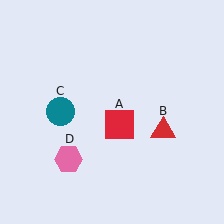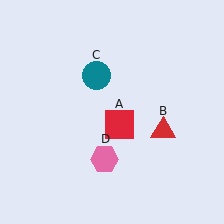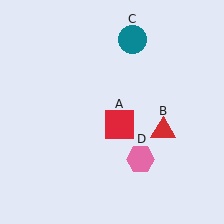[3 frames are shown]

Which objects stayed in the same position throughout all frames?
Red square (object A) and red triangle (object B) remained stationary.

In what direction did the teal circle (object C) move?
The teal circle (object C) moved up and to the right.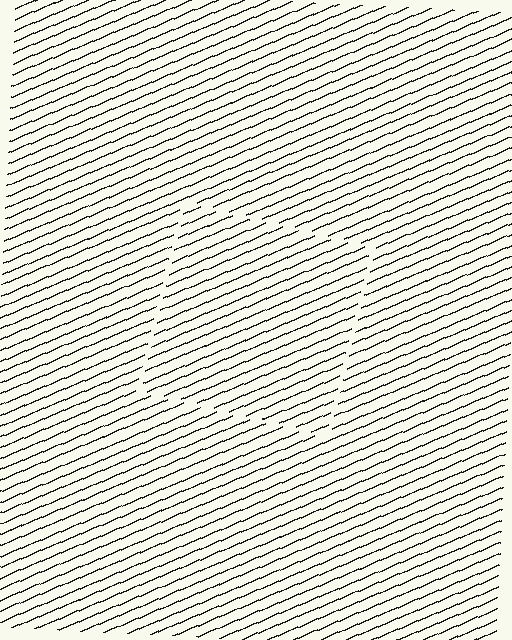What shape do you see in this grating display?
An illusory square. The interior of the shape contains the same grating, shifted by half a period — the contour is defined by the phase discontinuity where line-ends from the inner and outer gratings abut.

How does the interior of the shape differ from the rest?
The interior of the shape contains the same grating, shifted by half a period — the contour is defined by the phase discontinuity where line-ends from the inner and outer gratings abut.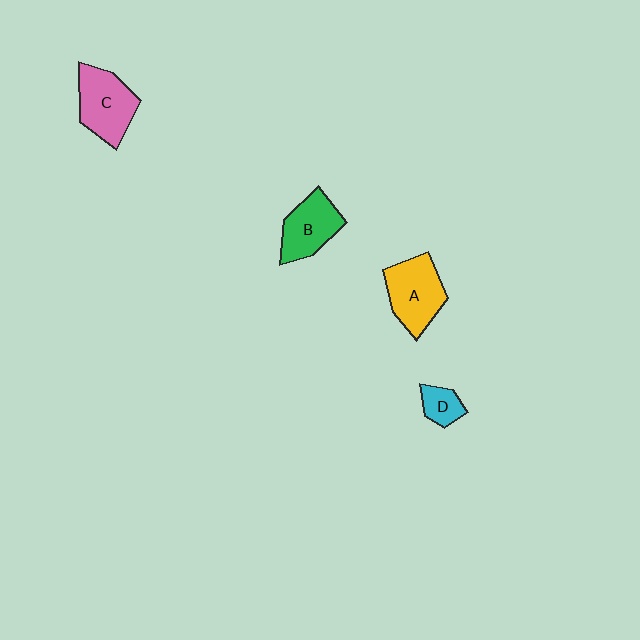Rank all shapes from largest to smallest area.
From largest to smallest: A (yellow), C (pink), B (green), D (cyan).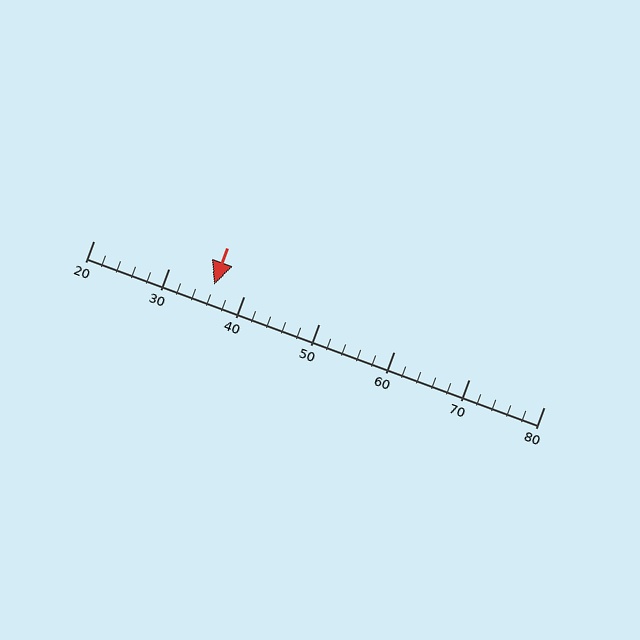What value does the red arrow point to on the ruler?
The red arrow points to approximately 36.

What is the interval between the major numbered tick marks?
The major tick marks are spaced 10 units apart.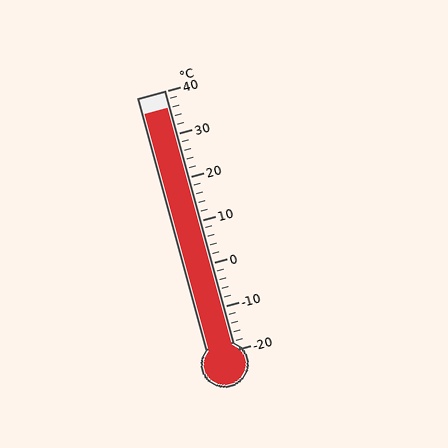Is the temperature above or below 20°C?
The temperature is above 20°C.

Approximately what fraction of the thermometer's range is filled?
The thermometer is filled to approximately 95% of its range.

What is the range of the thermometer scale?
The thermometer scale ranges from -20°C to 40°C.